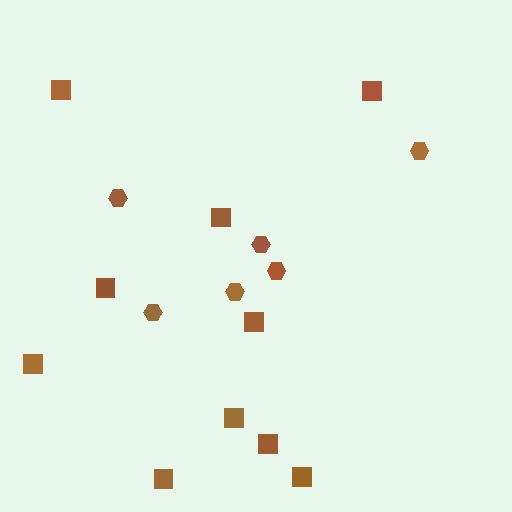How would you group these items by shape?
There are 2 groups: one group of hexagons (6) and one group of squares (10).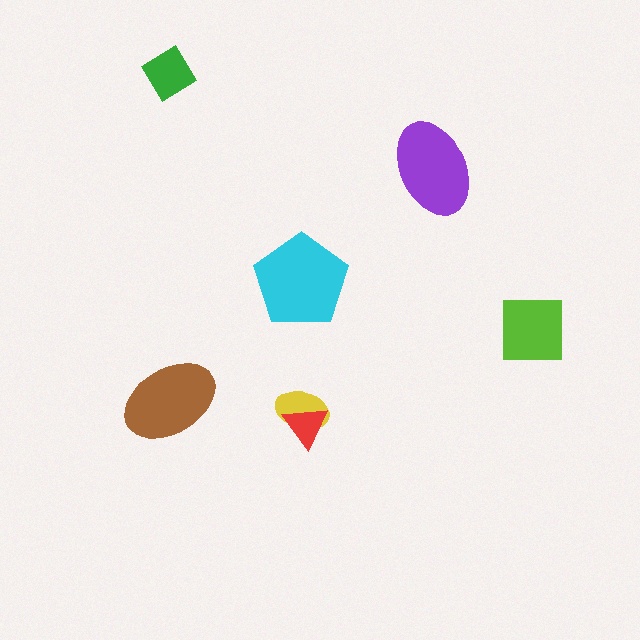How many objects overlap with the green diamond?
0 objects overlap with the green diamond.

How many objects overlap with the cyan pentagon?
0 objects overlap with the cyan pentagon.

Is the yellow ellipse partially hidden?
Yes, it is partially covered by another shape.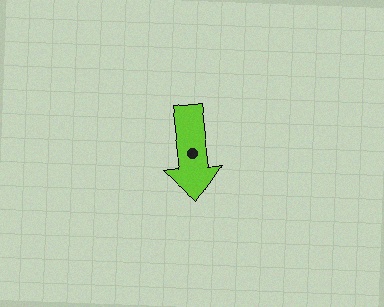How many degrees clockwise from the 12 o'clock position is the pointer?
Approximately 173 degrees.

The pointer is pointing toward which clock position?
Roughly 6 o'clock.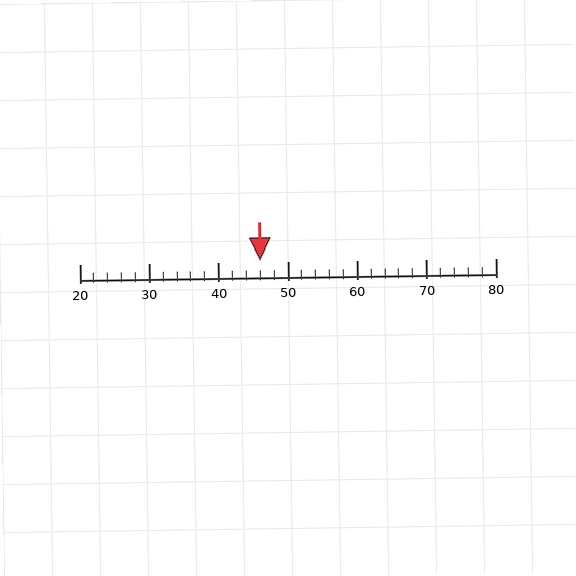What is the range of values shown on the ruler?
The ruler shows values from 20 to 80.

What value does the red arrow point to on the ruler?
The red arrow points to approximately 46.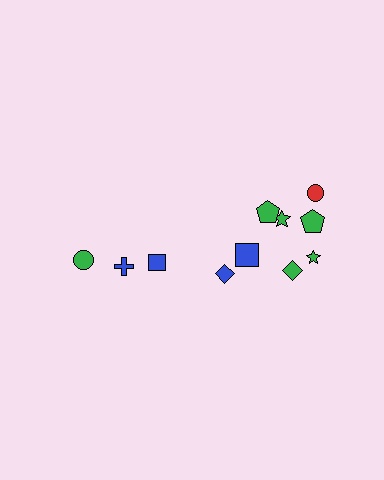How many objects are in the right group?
There are 8 objects.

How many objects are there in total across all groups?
There are 11 objects.